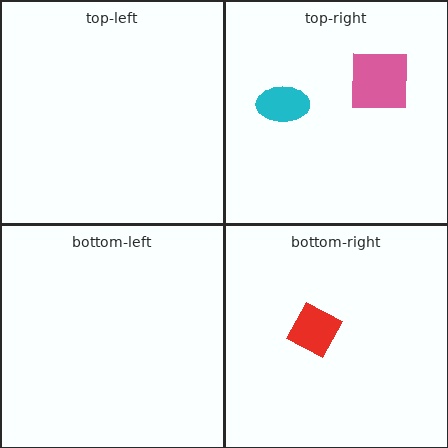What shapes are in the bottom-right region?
The red diamond.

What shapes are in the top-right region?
The pink square, the cyan ellipse.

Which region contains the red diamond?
The bottom-right region.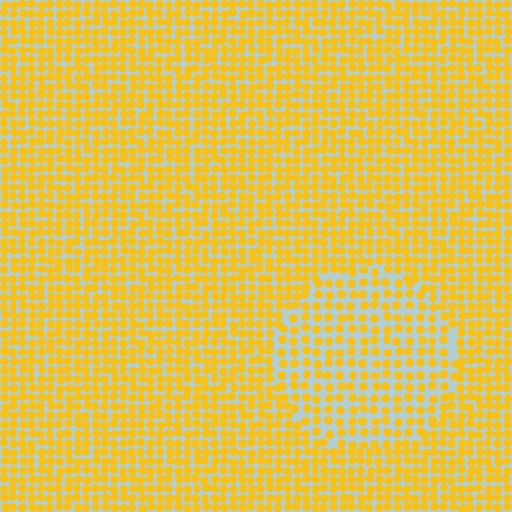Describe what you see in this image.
The image contains small yellow elements arranged at two different densities. A circle-shaped region is visible where the elements are less densely packed than the surrounding area.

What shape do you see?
I see a circle.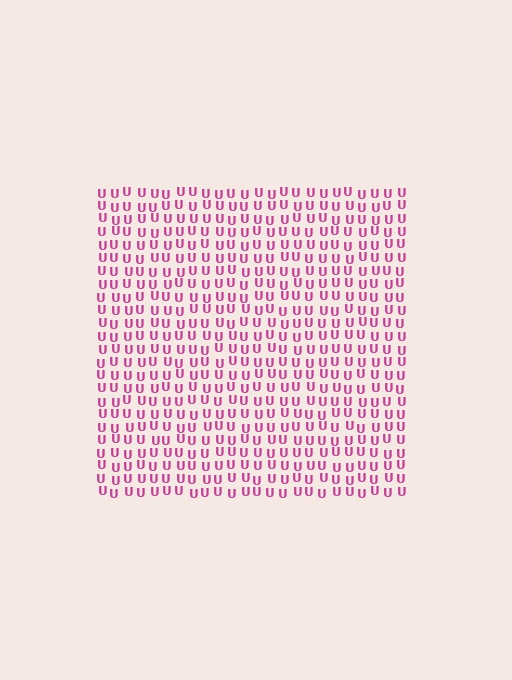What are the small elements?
The small elements are letter U's.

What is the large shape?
The large shape is a square.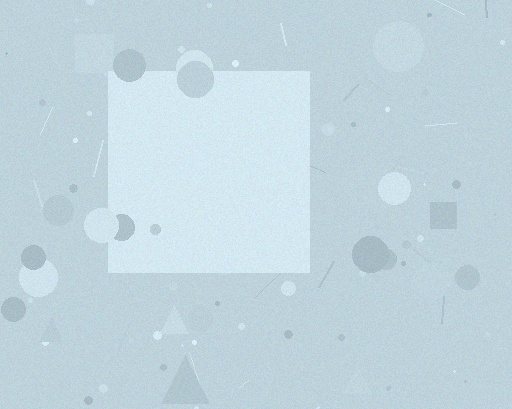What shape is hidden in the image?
A square is hidden in the image.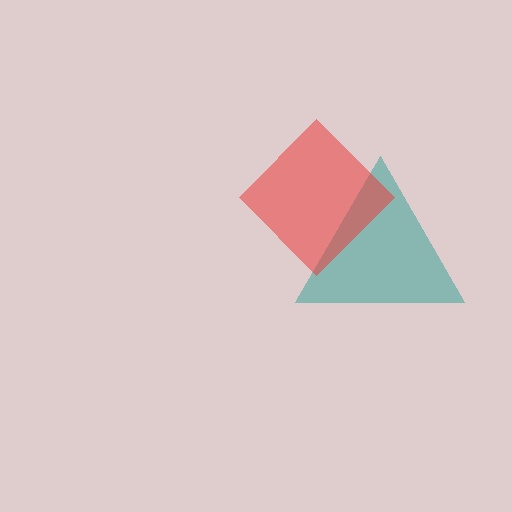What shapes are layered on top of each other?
The layered shapes are: a teal triangle, a red diamond.